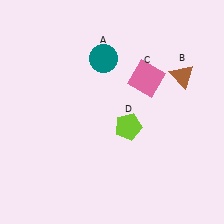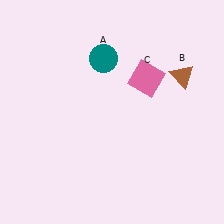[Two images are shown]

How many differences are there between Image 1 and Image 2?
There is 1 difference between the two images.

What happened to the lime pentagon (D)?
The lime pentagon (D) was removed in Image 2. It was in the bottom-right area of Image 1.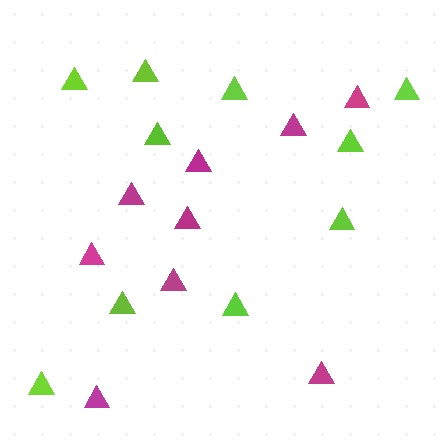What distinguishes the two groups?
There are 2 groups: one group of magenta triangles (9) and one group of lime triangles (10).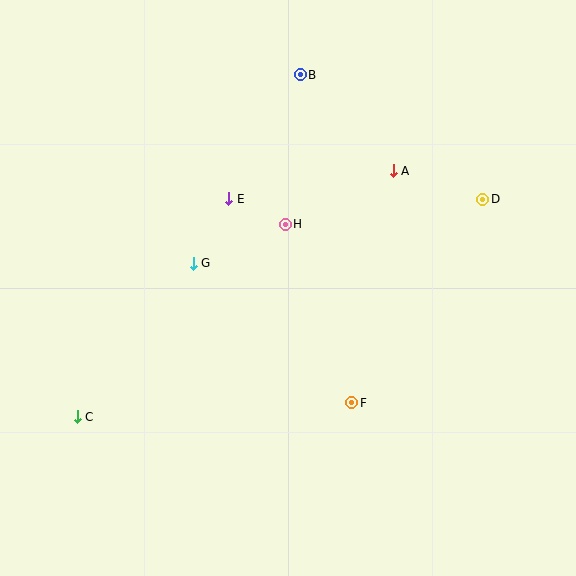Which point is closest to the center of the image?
Point H at (285, 224) is closest to the center.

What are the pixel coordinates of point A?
Point A is at (393, 171).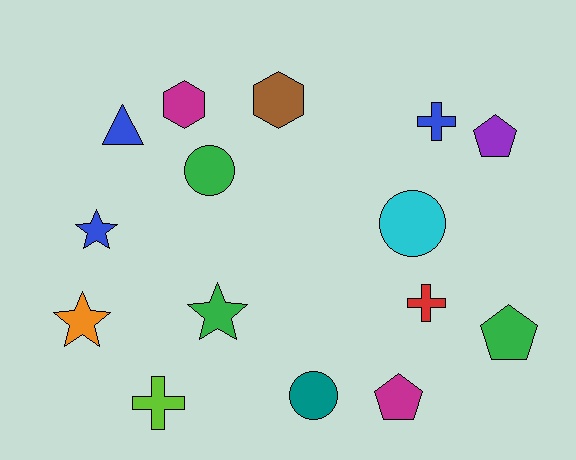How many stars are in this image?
There are 3 stars.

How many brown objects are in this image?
There is 1 brown object.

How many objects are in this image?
There are 15 objects.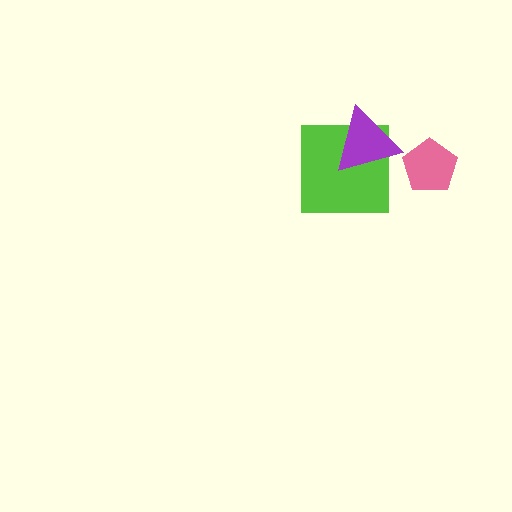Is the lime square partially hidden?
Yes, it is partially covered by another shape.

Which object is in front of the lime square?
The purple triangle is in front of the lime square.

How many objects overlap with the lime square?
1 object overlaps with the lime square.